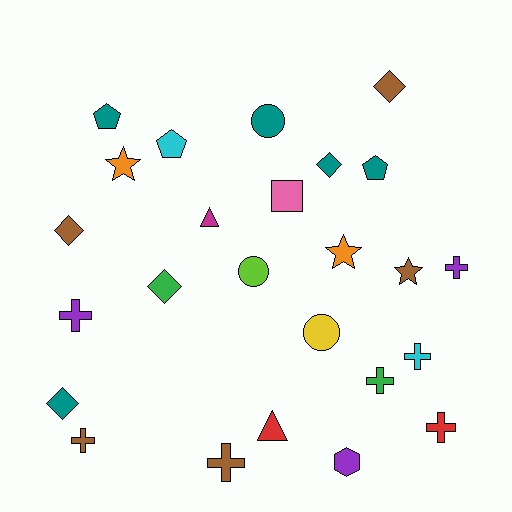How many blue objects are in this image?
There are no blue objects.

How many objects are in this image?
There are 25 objects.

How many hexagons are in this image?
There is 1 hexagon.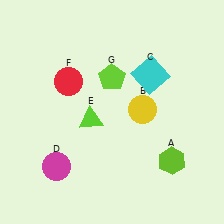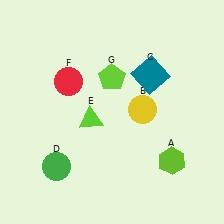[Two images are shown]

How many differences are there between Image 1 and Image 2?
There are 2 differences between the two images.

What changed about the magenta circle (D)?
In Image 1, D is magenta. In Image 2, it changed to green.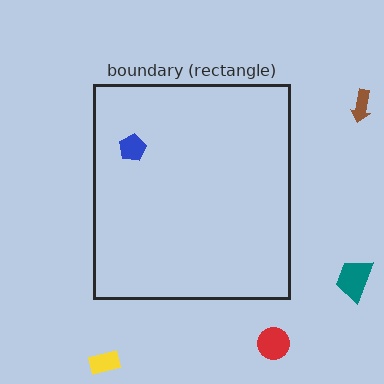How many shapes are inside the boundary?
1 inside, 4 outside.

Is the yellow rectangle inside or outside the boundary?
Outside.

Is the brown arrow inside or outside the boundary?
Outside.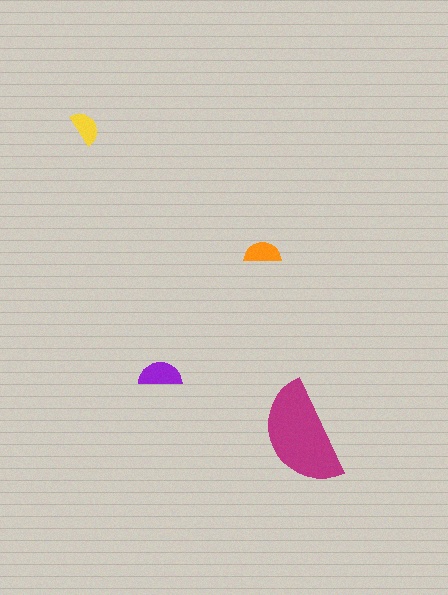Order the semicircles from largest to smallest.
the magenta one, the purple one, the orange one, the yellow one.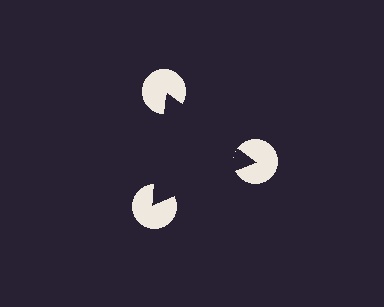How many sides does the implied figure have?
3 sides.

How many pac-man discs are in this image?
There are 3 — one at each vertex of the illusory triangle.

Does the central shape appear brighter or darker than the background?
It typically appears slightly darker than the background, even though no actual brightness change is drawn.